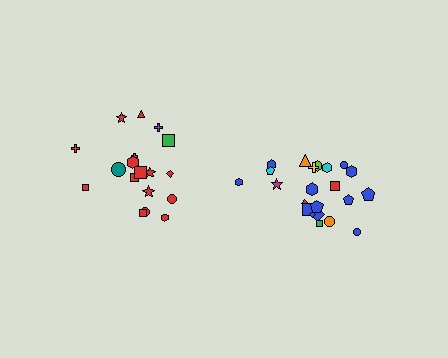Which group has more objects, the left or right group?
The right group.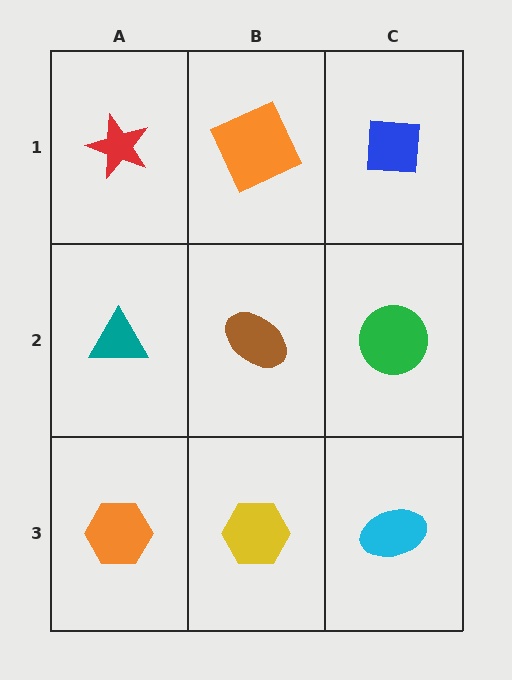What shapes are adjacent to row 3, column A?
A teal triangle (row 2, column A), a yellow hexagon (row 3, column B).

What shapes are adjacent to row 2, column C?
A blue square (row 1, column C), a cyan ellipse (row 3, column C), a brown ellipse (row 2, column B).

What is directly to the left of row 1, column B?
A red star.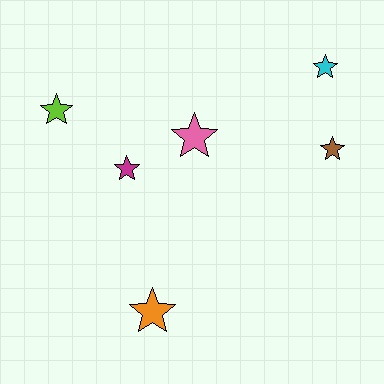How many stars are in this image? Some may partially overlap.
There are 6 stars.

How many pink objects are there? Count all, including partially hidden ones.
There is 1 pink object.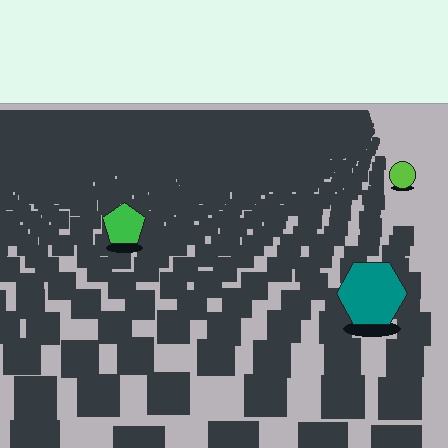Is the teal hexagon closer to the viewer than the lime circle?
Yes. The teal hexagon is closer — you can tell from the texture gradient: the ground texture is coarser near it.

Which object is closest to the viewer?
The teal hexagon is closest. The texture marks near it are larger and more spread out.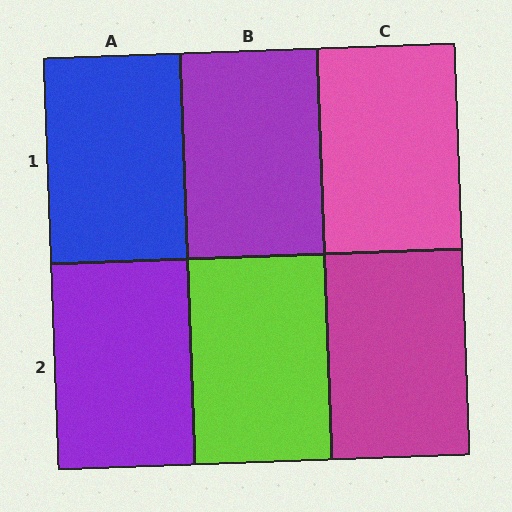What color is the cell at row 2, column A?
Purple.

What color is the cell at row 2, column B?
Lime.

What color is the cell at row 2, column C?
Magenta.